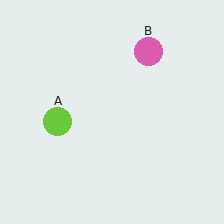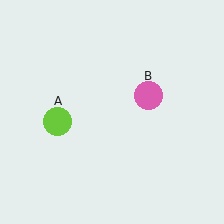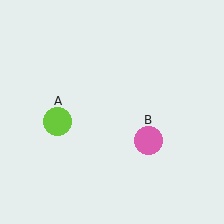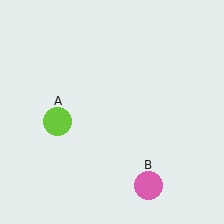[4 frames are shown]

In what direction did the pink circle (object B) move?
The pink circle (object B) moved down.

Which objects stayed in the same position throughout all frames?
Lime circle (object A) remained stationary.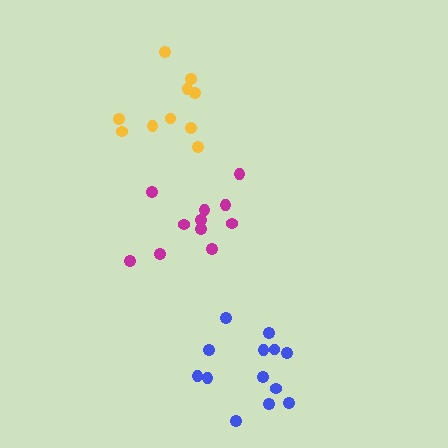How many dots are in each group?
Group 1: 10 dots, Group 2: 11 dots, Group 3: 13 dots (34 total).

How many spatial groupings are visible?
There are 3 spatial groupings.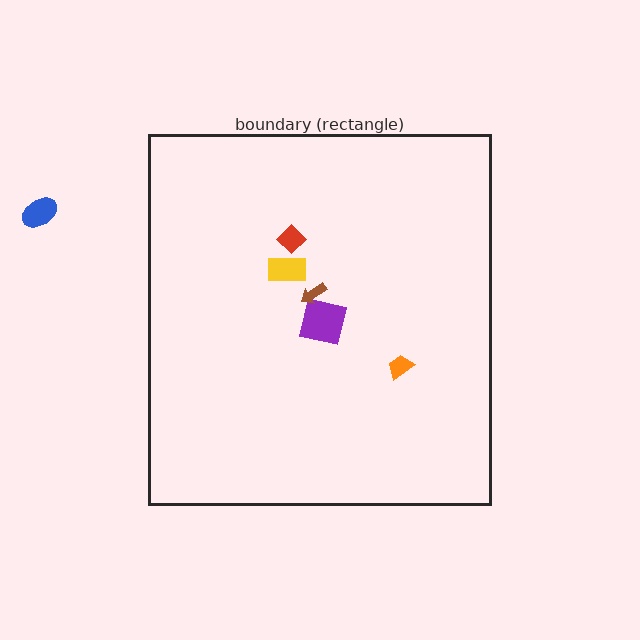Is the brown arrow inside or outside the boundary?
Inside.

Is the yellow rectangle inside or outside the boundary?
Inside.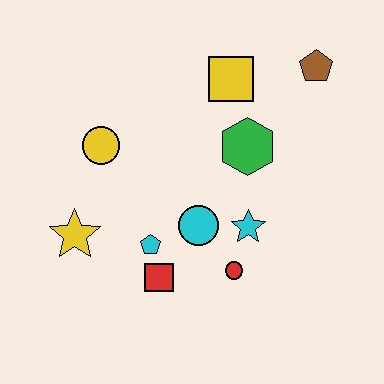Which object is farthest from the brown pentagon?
The yellow star is farthest from the brown pentagon.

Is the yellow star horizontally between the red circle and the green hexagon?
No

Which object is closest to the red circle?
The cyan star is closest to the red circle.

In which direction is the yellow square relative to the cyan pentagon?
The yellow square is above the cyan pentagon.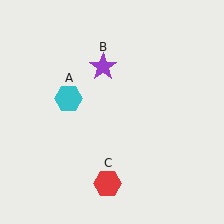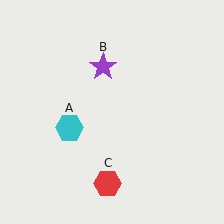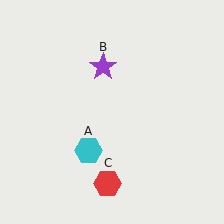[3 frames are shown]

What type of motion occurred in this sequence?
The cyan hexagon (object A) rotated counterclockwise around the center of the scene.